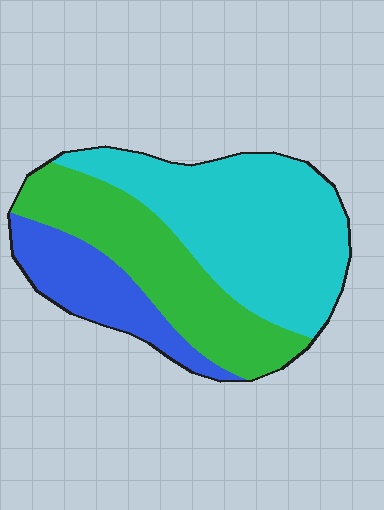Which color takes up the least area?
Blue, at roughly 20%.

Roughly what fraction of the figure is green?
Green takes up about one third (1/3) of the figure.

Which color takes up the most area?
Cyan, at roughly 50%.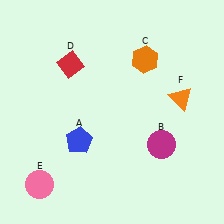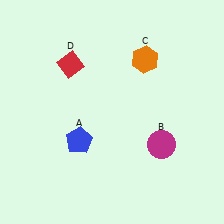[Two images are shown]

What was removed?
The orange triangle (F), the pink circle (E) were removed in Image 2.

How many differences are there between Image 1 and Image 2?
There are 2 differences between the two images.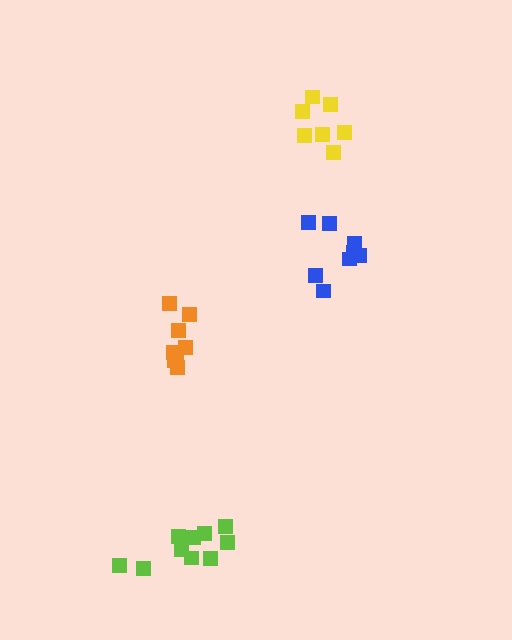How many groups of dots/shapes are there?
There are 4 groups.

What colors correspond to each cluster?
The clusters are colored: orange, lime, yellow, blue.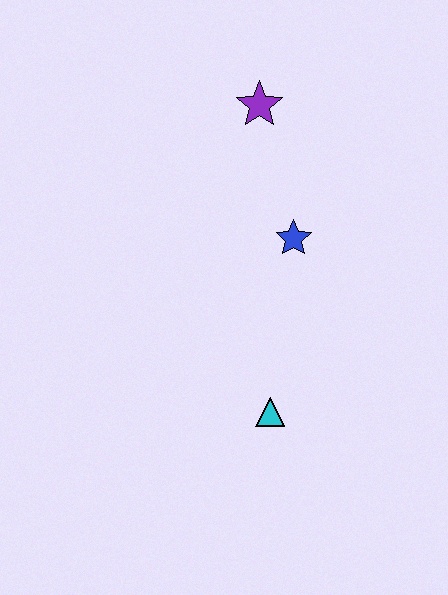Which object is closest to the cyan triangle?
The blue star is closest to the cyan triangle.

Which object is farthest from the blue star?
The cyan triangle is farthest from the blue star.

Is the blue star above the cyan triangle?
Yes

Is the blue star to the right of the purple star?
Yes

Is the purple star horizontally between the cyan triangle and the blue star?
No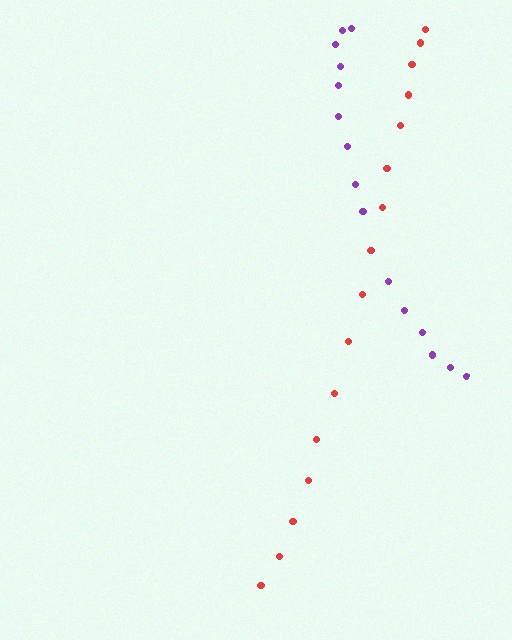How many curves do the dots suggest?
There are 2 distinct paths.